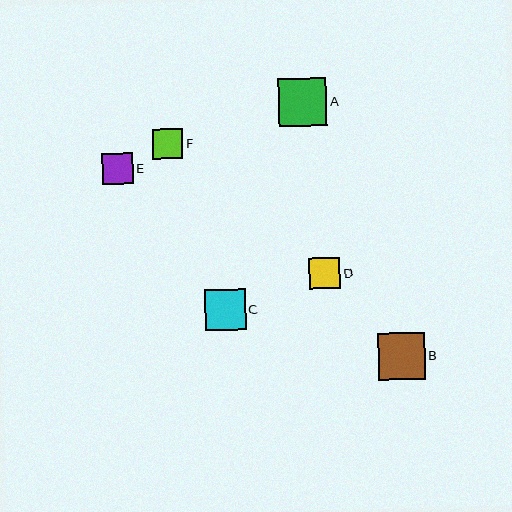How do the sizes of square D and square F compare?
Square D and square F are approximately the same size.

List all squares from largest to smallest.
From largest to smallest: A, B, C, D, E, F.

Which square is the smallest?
Square F is the smallest with a size of approximately 31 pixels.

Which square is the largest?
Square A is the largest with a size of approximately 49 pixels.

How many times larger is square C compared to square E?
Square C is approximately 1.3 times the size of square E.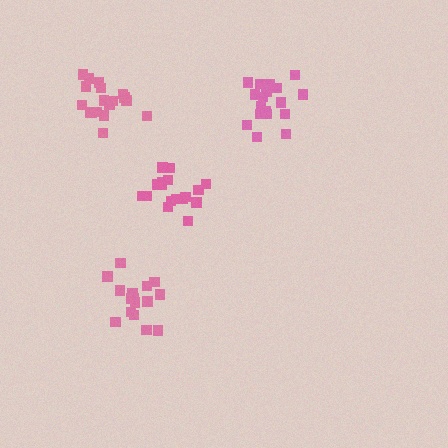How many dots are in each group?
Group 1: 18 dots, Group 2: 16 dots, Group 3: 18 dots, Group 4: 17 dots (69 total).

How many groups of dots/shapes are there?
There are 4 groups.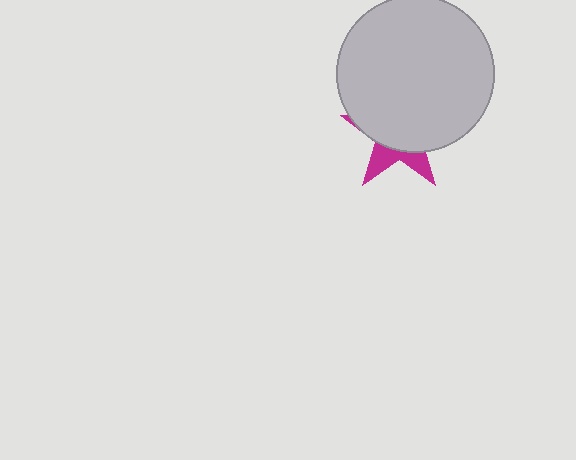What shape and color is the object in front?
The object in front is a light gray circle.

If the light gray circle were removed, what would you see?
You would see the complete magenta star.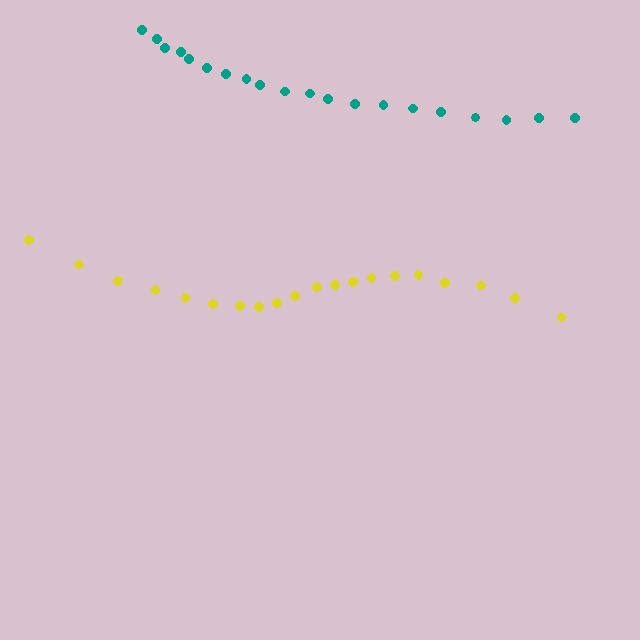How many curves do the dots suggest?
There are 2 distinct paths.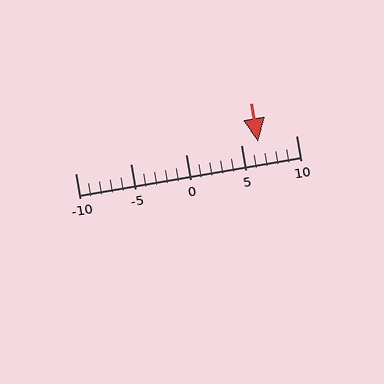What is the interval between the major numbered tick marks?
The major tick marks are spaced 5 units apart.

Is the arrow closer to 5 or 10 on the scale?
The arrow is closer to 5.